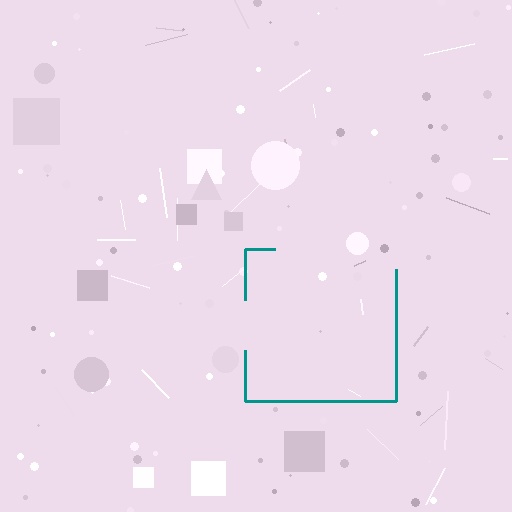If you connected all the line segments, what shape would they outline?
They would outline a square.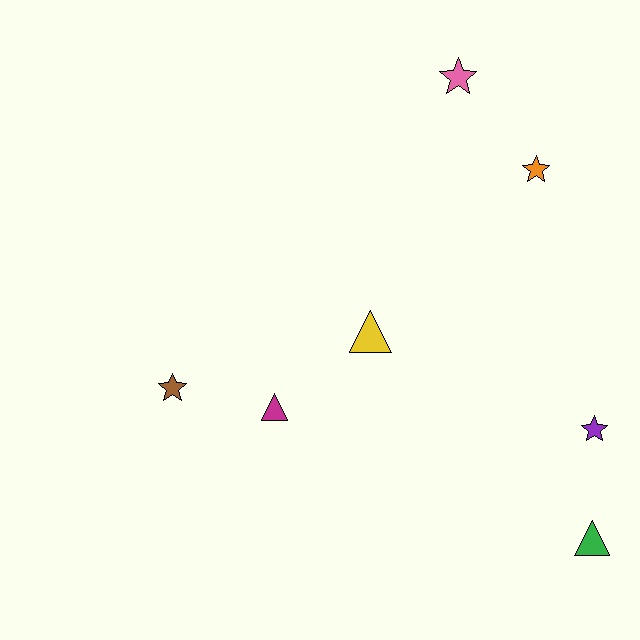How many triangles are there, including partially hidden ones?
There are 3 triangles.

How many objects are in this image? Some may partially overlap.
There are 7 objects.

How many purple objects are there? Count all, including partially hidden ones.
There is 1 purple object.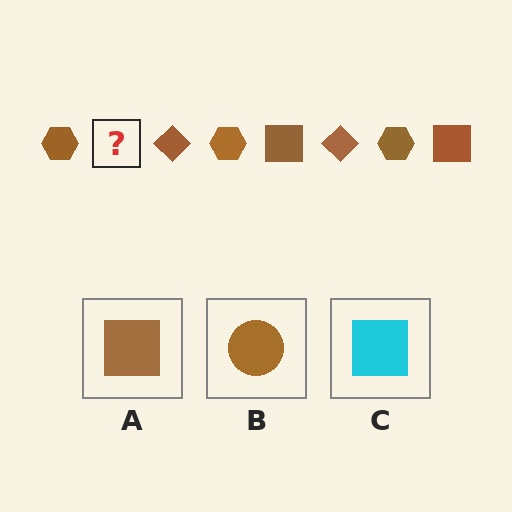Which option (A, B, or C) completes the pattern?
A.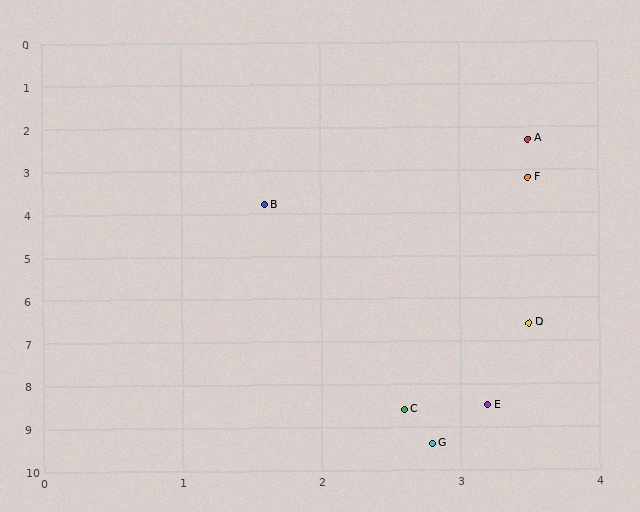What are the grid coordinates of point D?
Point D is at approximately (3.5, 6.6).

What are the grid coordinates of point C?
Point C is at approximately (2.6, 8.6).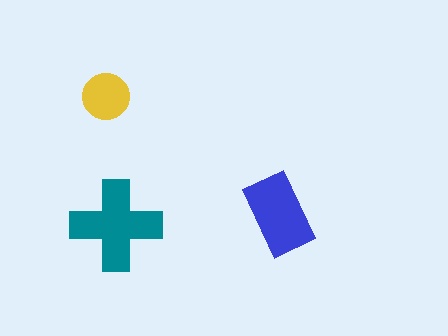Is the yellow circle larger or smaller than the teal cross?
Smaller.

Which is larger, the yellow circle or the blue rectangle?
The blue rectangle.